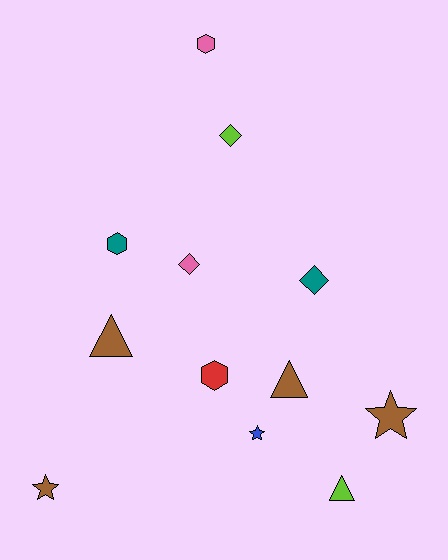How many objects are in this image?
There are 12 objects.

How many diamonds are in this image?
There are 3 diamonds.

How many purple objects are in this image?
There are no purple objects.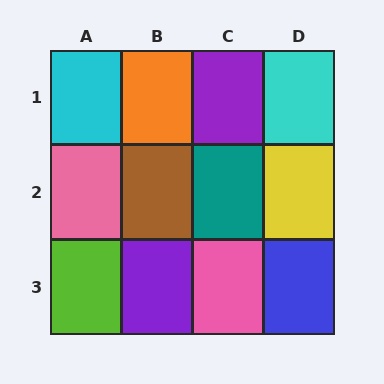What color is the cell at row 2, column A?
Pink.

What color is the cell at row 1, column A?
Cyan.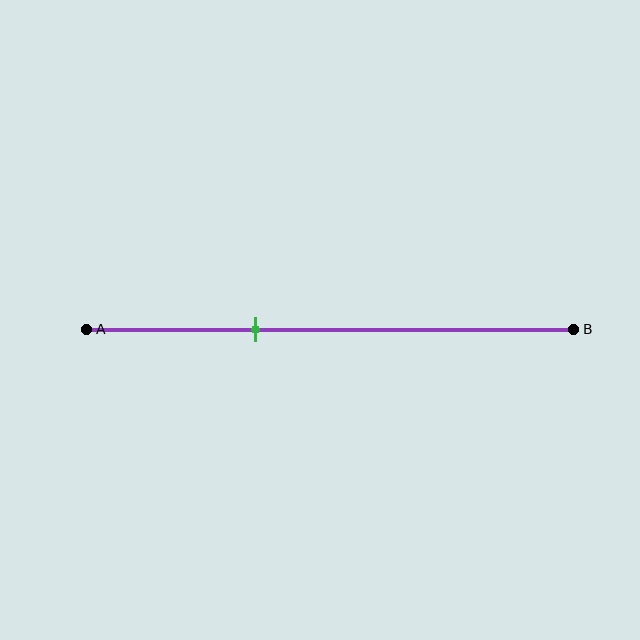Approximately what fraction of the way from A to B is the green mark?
The green mark is approximately 35% of the way from A to B.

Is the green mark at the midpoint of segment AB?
No, the mark is at about 35% from A, not at the 50% midpoint.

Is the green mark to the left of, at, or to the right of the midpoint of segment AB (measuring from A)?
The green mark is to the left of the midpoint of segment AB.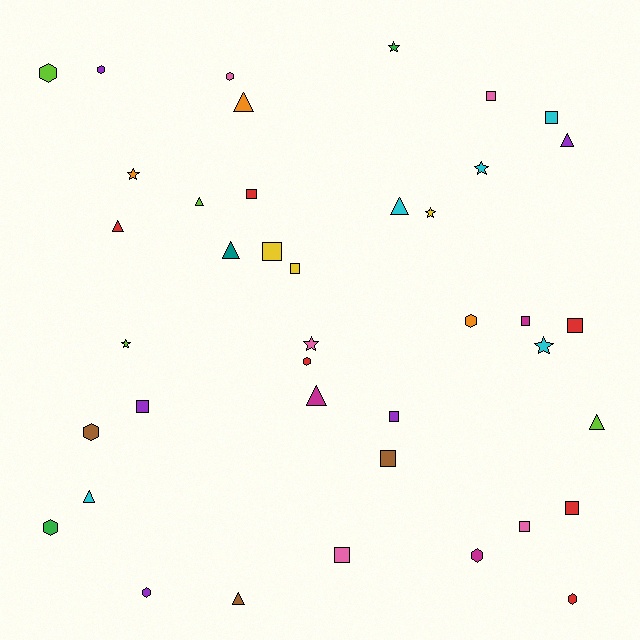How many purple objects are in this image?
There are 5 purple objects.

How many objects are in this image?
There are 40 objects.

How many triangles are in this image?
There are 10 triangles.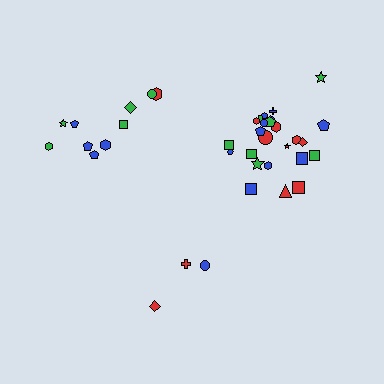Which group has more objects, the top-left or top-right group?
The top-right group.